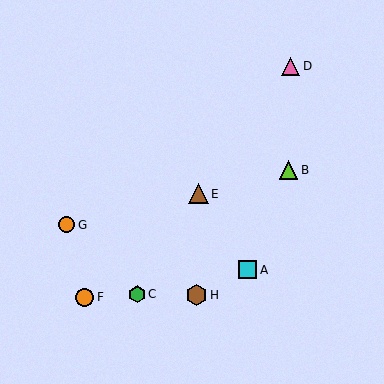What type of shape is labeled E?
Shape E is a brown triangle.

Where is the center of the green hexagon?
The center of the green hexagon is at (137, 294).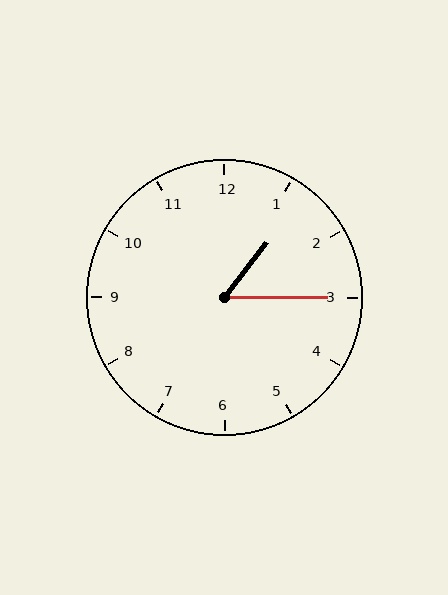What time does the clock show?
1:15.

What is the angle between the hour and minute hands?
Approximately 52 degrees.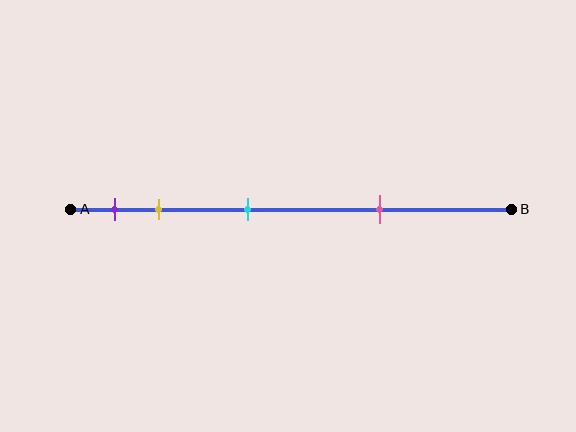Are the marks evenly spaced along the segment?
No, the marks are not evenly spaced.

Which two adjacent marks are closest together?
The purple and yellow marks are the closest adjacent pair.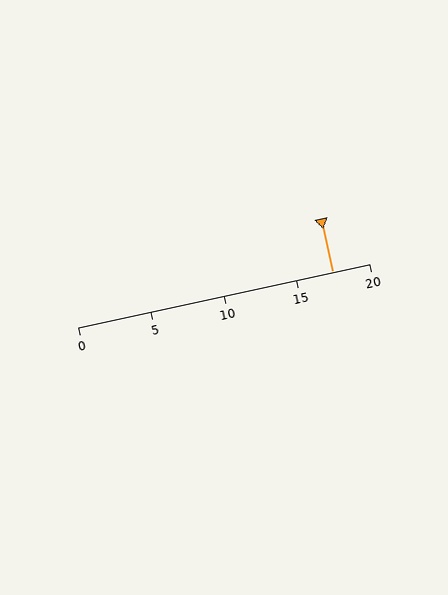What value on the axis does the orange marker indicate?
The marker indicates approximately 17.5.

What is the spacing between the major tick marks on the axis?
The major ticks are spaced 5 apart.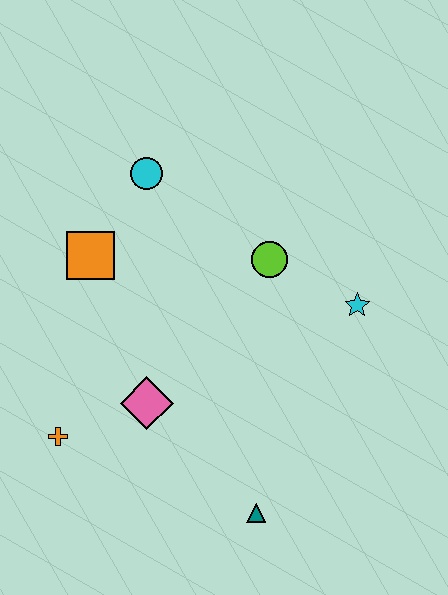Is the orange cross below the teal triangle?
No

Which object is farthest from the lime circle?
The orange cross is farthest from the lime circle.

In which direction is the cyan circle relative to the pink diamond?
The cyan circle is above the pink diamond.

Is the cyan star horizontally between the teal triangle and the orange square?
No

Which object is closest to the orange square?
The cyan circle is closest to the orange square.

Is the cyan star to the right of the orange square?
Yes